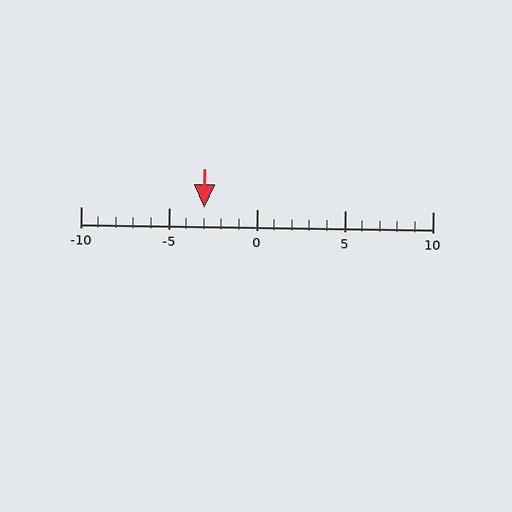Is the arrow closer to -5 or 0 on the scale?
The arrow is closer to -5.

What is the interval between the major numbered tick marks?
The major tick marks are spaced 5 units apart.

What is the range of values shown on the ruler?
The ruler shows values from -10 to 10.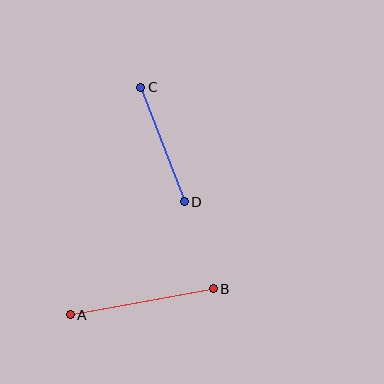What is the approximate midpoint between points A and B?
The midpoint is at approximately (142, 302) pixels.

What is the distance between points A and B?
The distance is approximately 146 pixels.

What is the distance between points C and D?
The distance is approximately 122 pixels.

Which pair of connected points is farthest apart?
Points A and B are farthest apart.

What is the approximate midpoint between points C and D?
The midpoint is at approximately (162, 145) pixels.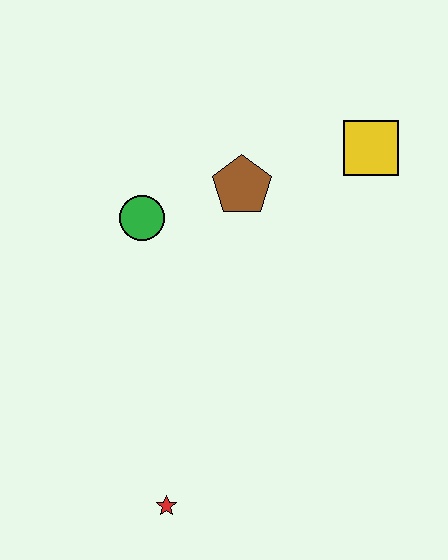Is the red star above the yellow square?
No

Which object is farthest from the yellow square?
The red star is farthest from the yellow square.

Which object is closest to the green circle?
The brown pentagon is closest to the green circle.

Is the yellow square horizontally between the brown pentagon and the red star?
No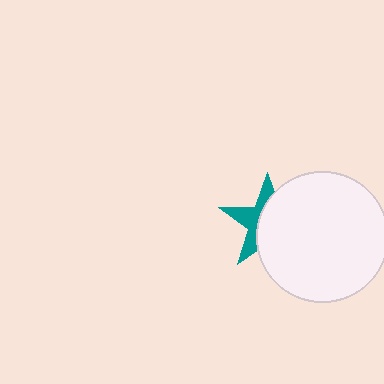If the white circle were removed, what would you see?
You would see the complete teal star.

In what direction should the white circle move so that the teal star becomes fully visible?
The white circle should move right. That is the shortest direction to clear the overlap and leave the teal star fully visible.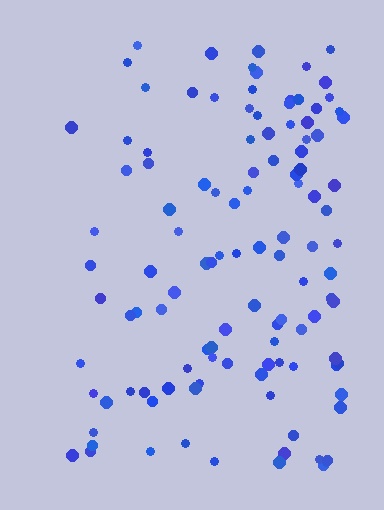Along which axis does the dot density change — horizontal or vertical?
Horizontal.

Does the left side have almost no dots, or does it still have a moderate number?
Still a moderate number, just noticeably fewer than the right.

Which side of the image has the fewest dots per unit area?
The left.